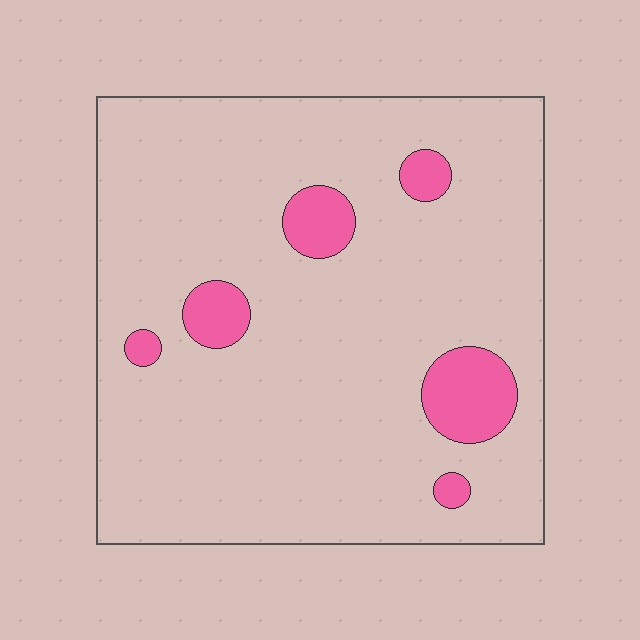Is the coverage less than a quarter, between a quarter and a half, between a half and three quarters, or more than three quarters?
Less than a quarter.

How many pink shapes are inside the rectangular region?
6.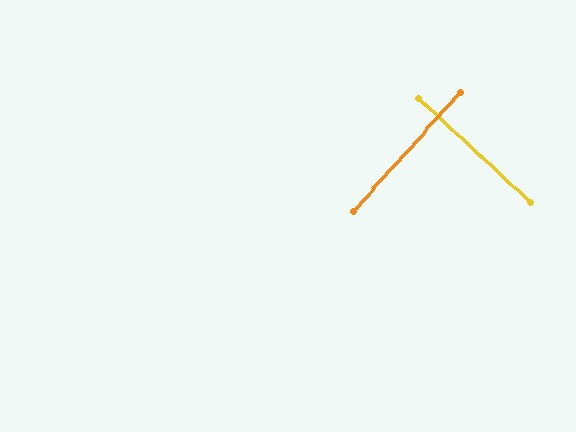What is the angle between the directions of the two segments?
Approximately 89 degrees.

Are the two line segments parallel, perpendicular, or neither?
Perpendicular — they meet at approximately 89°.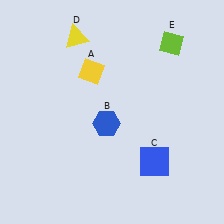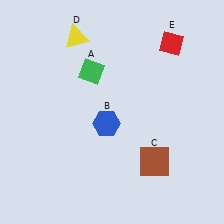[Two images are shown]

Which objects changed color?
A changed from yellow to green. C changed from blue to brown. E changed from lime to red.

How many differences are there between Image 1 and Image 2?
There are 3 differences between the two images.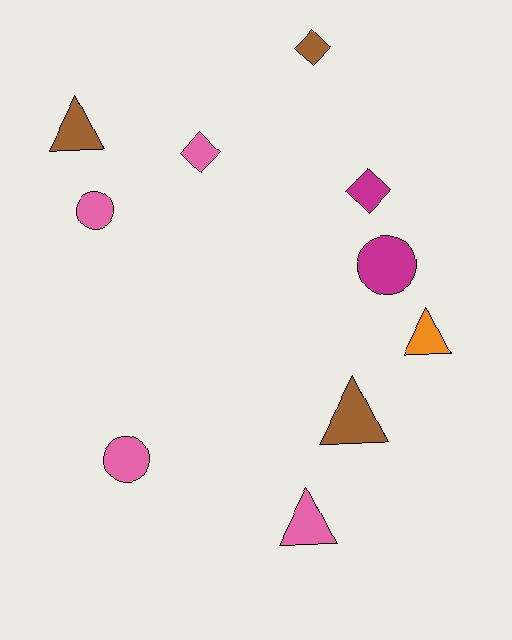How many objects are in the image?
There are 10 objects.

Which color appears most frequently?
Pink, with 4 objects.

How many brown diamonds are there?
There is 1 brown diamond.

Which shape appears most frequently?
Triangle, with 4 objects.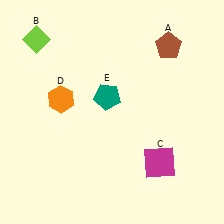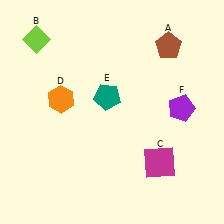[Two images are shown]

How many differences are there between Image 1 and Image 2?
There is 1 difference between the two images.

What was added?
A purple pentagon (F) was added in Image 2.